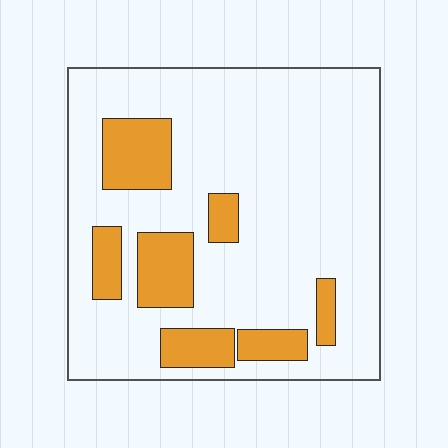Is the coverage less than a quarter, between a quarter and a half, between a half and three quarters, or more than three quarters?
Less than a quarter.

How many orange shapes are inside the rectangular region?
7.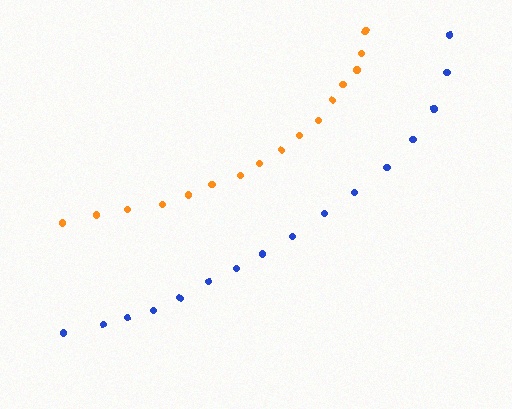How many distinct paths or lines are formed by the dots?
There are 2 distinct paths.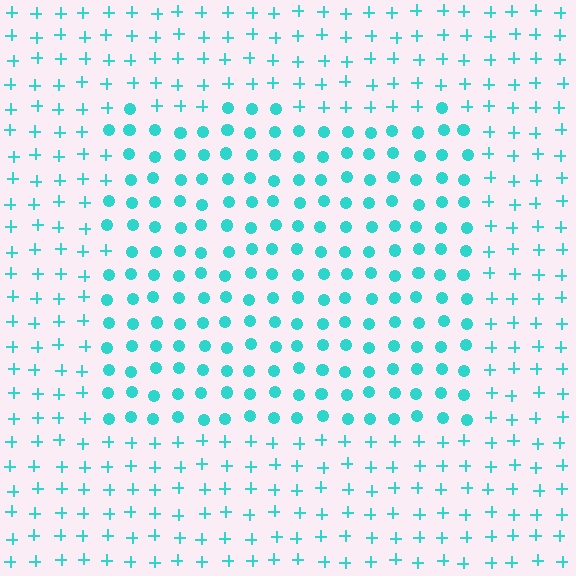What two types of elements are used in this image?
The image uses circles inside the rectangle region and plus signs outside it.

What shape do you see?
I see a rectangle.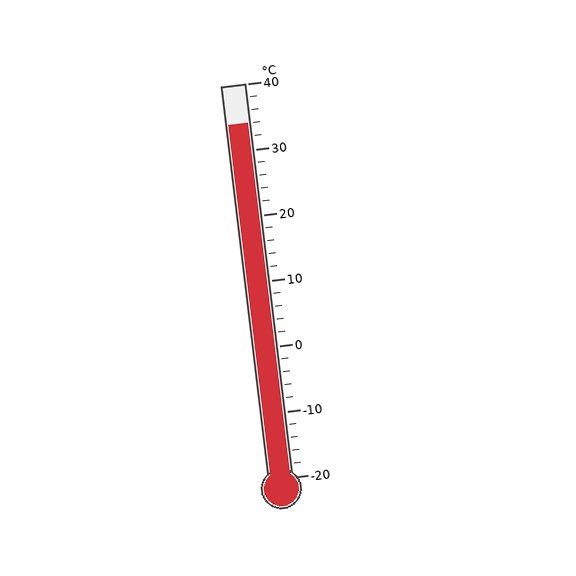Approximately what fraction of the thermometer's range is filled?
The thermometer is filled to approximately 90% of its range.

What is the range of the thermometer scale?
The thermometer scale ranges from -20°C to 40°C.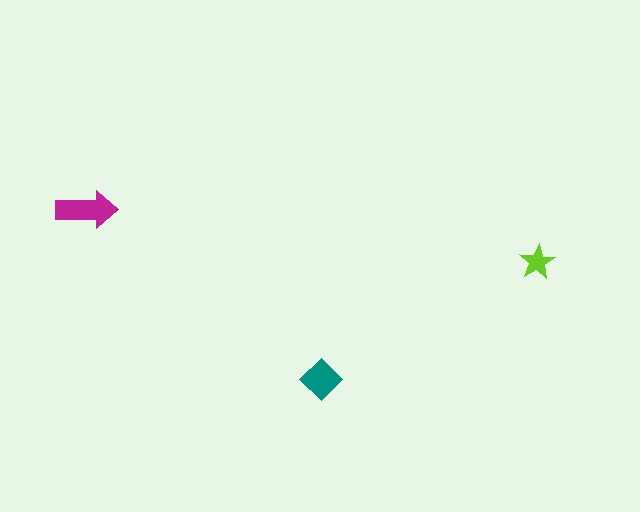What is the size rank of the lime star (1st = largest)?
3rd.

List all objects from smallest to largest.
The lime star, the teal diamond, the magenta arrow.